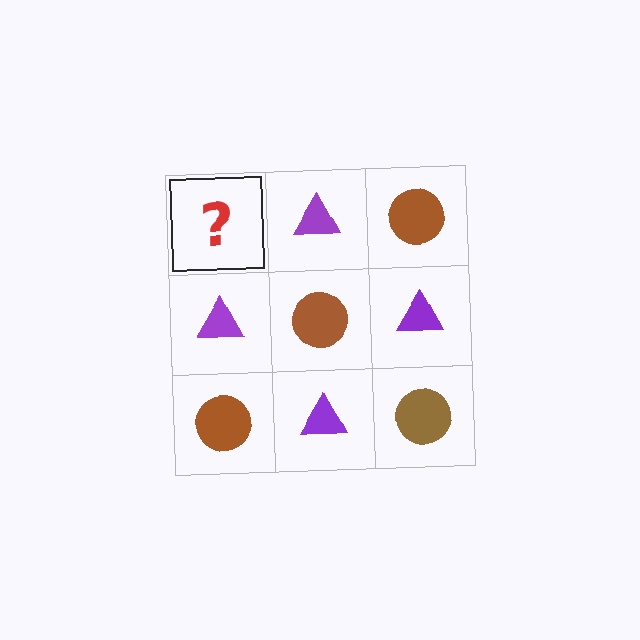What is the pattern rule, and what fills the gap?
The rule is that it alternates brown circle and purple triangle in a checkerboard pattern. The gap should be filled with a brown circle.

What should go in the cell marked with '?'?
The missing cell should contain a brown circle.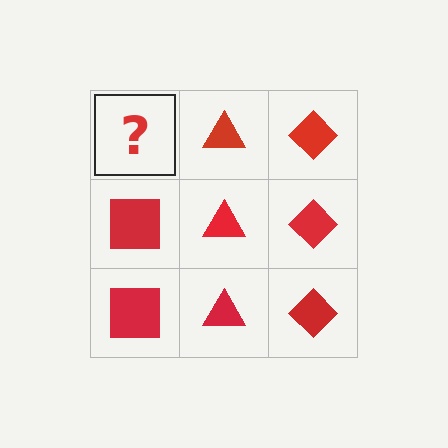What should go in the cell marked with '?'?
The missing cell should contain a red square.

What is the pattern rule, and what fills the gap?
The rule is that each column has a consistent shape. The gap should be filled with a red square.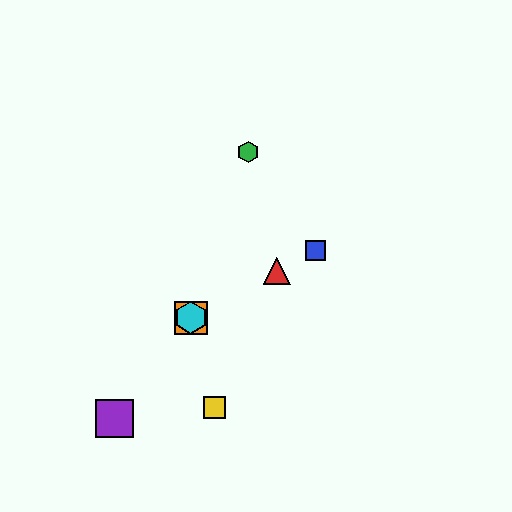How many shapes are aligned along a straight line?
4 shapes (the red triangle, the blue square, the orange square, the cyan hexagon) are aligned along a straight line.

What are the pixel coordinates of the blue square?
The blue square is at (316, 250).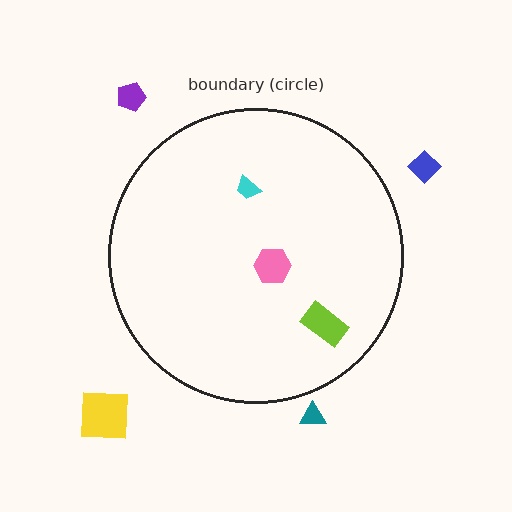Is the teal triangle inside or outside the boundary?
Outside.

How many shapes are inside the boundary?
3 inside, 4 outside.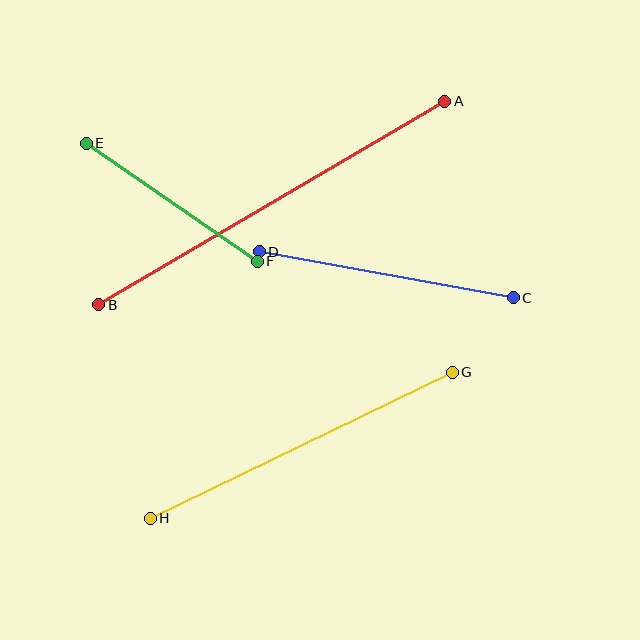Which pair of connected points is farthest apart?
Points A and B are farthest apart.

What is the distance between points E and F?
The distance is approximately 208 pixels.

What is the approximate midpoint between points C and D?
The midpoint is at approximately (386, 275) pixels.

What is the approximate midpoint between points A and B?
The midpoint is at approximately (272, 203) pixels.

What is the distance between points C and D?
The distance is approximately 258 pixels.